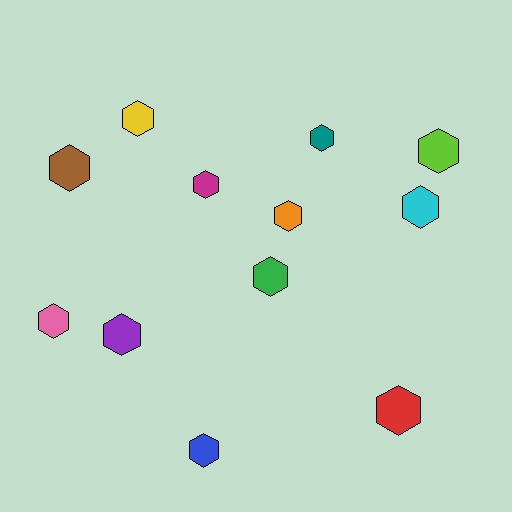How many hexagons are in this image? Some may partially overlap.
There are 12 hexagons.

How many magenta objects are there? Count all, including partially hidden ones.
There is 1 magenta object.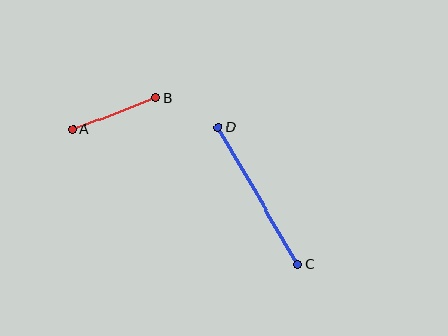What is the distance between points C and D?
The distance is approximately 159 pixels.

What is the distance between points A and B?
The distance is approximately 89 pixels.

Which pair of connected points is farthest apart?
Points C and D are farthest apart.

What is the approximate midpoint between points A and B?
The midpoint is at approximately (114, 114) pixels.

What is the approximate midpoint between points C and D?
The midpoint is at approximately (258, 196) pixels.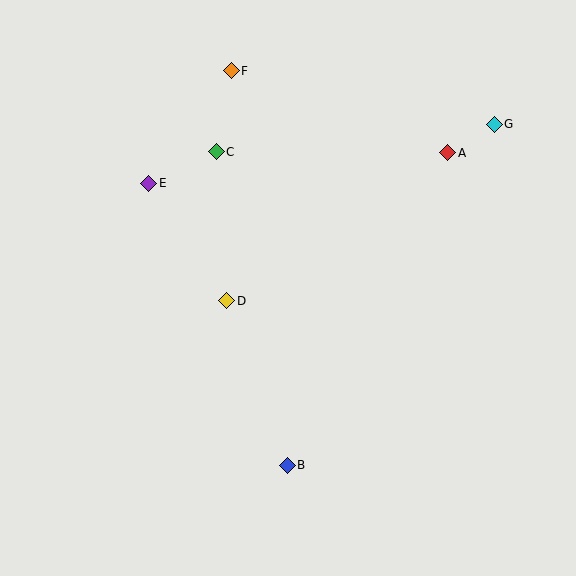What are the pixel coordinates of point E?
Point E is at (149, 183).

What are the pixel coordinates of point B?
Point B is at (287, 465).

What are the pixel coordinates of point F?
Point F is at (231, 71).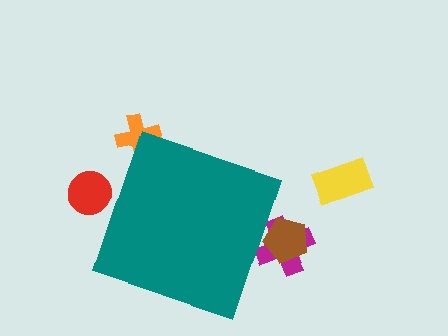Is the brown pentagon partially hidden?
Yes, the brown pentagon is partially hidden behind the teal diamond.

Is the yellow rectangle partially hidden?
No, the yellow rectangle is fully visible.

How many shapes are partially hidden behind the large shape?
4 shapes are partially hidden.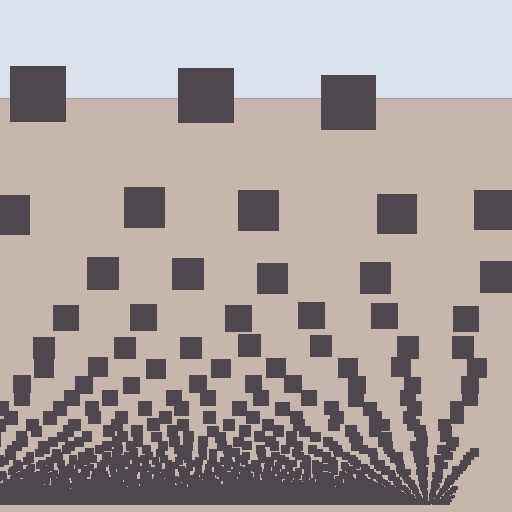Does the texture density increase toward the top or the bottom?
Density increases toward the bottom.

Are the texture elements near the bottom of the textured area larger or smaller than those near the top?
Smaller. The gradient is inverted — elements near the bottom are smaller and denser.